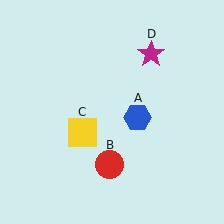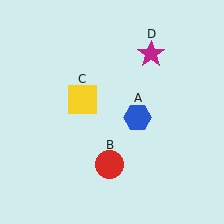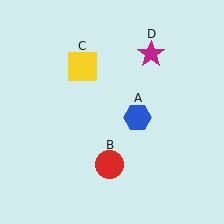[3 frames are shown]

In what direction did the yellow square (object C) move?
The yellow square (object C) moved up.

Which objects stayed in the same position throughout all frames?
Blue hexagon (object A) and red circle (object B) and magenta star (object D) remained stationary.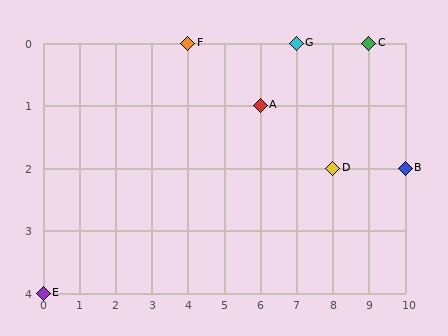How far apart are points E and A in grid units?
Points E and A are 6 columns and 3 rows apart (about 6.7 grid units diagonally).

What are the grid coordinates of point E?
Point E is at grid coordinates (0, 4).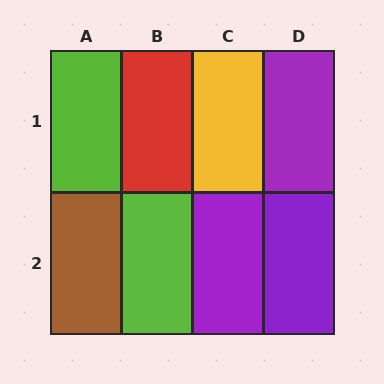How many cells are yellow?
1 cell is yellow.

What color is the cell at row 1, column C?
Yellow.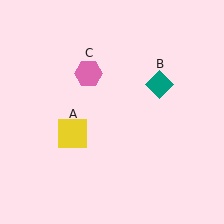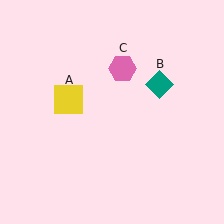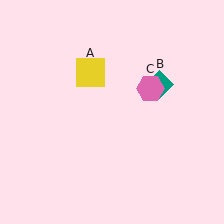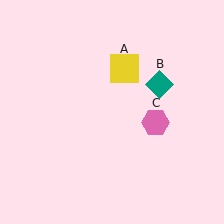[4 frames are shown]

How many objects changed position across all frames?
2 objects changed position: yellow square (object A), pink hexagon (object C).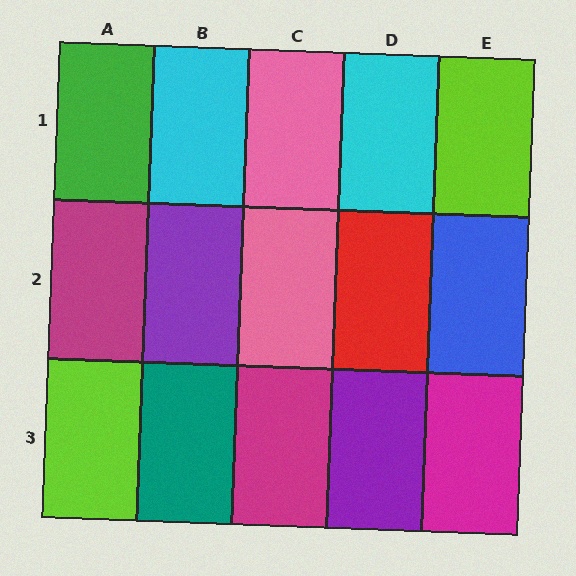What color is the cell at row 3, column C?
Magenta.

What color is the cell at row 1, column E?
Lime.